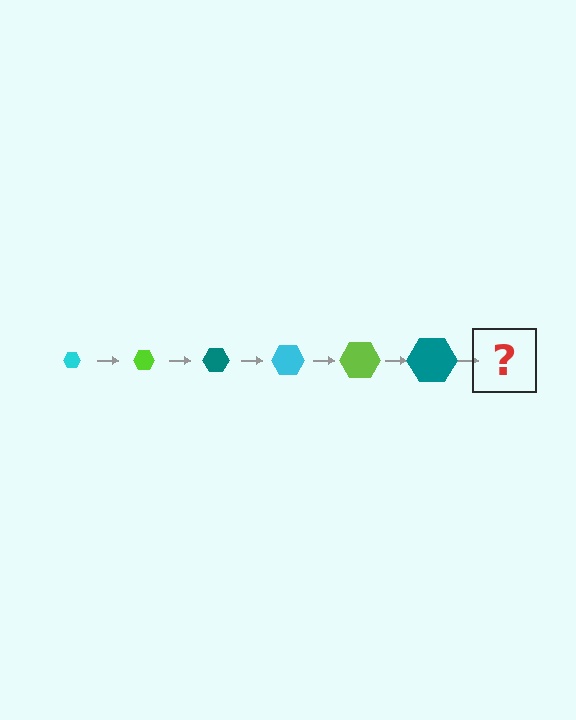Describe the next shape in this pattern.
It should be a cyan hexagon, larger than the previous one.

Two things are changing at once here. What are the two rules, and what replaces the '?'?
The two rules are that the hexagon grows larger each step and the color cycles through cyan, lime, and teal. The '?' should be a cyan hexagon, larger than the previous one.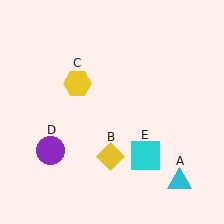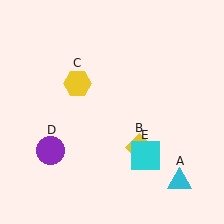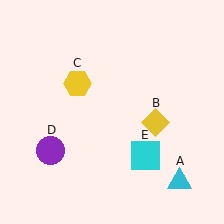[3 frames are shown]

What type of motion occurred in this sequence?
The yellow diamond (object B) rotated counterclockwise around the center of the scene.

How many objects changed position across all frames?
1 object changed position: yellow diamond (object B).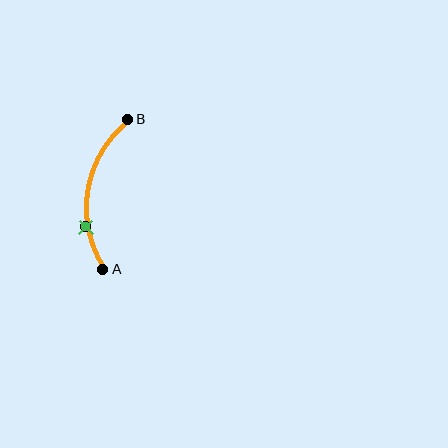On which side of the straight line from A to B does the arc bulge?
The arc bulges to the left of the straight line connecting A and B.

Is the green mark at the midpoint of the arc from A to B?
No. The green mark lies on the arc but is closer to endpoint A. The arc midpoint would be at the point on the curve equidistant along the arc from both A and B.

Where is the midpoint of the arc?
The arc midpoint is the point on the curve farthest from the straight line joining A and B. It sits to the left of that line.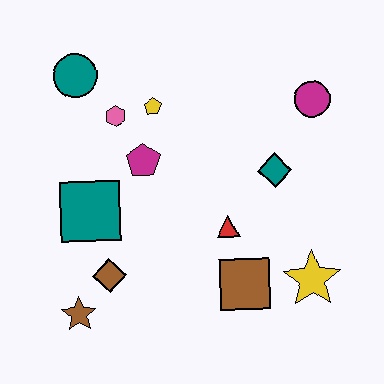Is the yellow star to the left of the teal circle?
No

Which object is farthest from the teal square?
The magenta circle is farthest from the teal square.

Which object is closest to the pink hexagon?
The yellow pentagon is closest to the pink hexagon.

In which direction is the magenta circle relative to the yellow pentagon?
The magenta circle is to the right of the yellow pentagon.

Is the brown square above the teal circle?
No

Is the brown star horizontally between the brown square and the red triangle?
No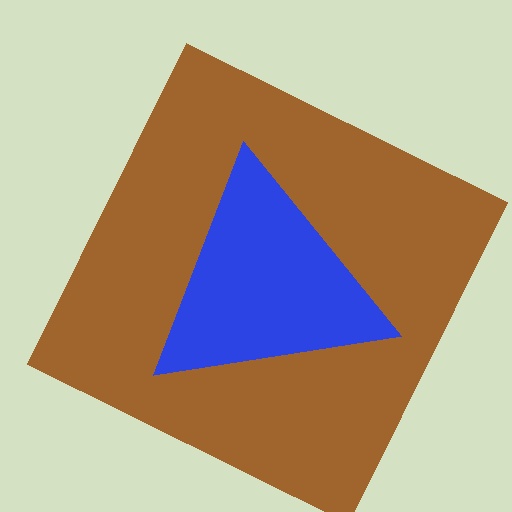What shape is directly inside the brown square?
The blue triangle.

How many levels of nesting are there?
2.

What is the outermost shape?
The brown square.